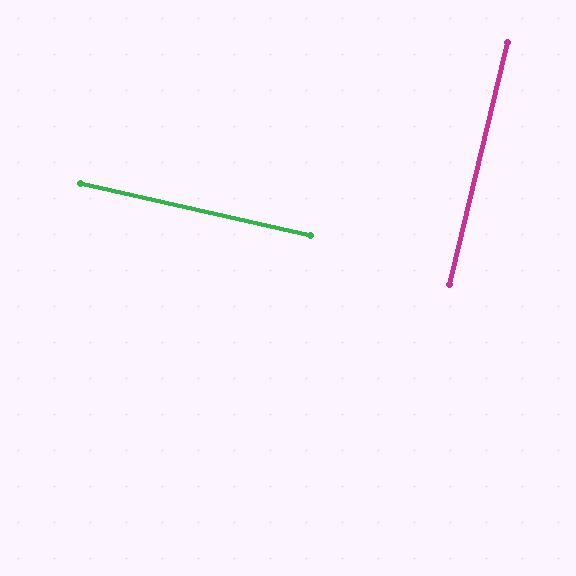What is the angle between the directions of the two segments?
Approximately 89 degrees.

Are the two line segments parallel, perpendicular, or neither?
Perpendicular — they meet at approximately 89°.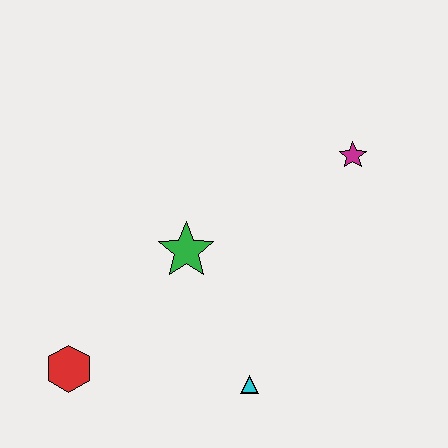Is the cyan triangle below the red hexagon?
Yes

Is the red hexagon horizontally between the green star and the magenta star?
No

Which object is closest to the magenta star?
The green star is closest to the magenta star.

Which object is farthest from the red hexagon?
The magenta star is farthest from the red hexagon.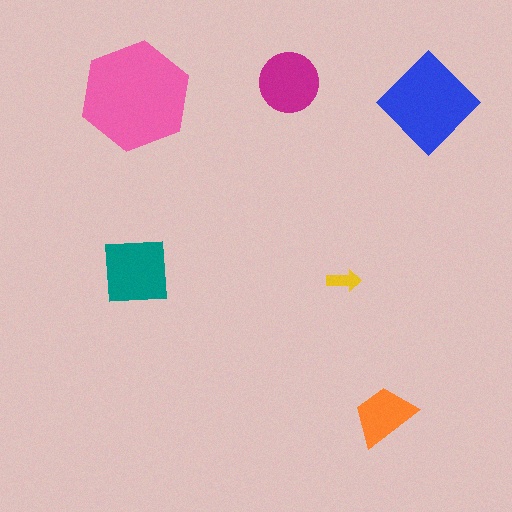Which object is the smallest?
The yellow arrow.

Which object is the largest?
The pink hexagon.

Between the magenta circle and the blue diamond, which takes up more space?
The blue diamond.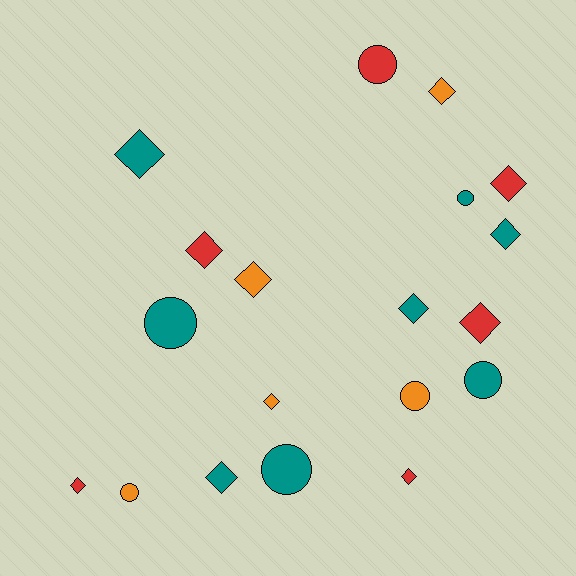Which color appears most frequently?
Teal, with 8 objects.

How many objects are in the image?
There are 19 objects.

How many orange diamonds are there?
There are 3 orange diamonds.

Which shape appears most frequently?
Diamond, with 12 objects.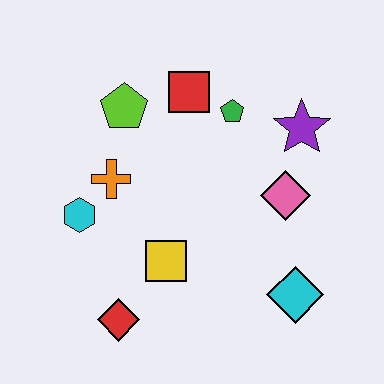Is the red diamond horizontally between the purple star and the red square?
No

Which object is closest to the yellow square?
The red diamond is closest to the yellow square.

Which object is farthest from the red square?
The red diamond is farthest from the red square.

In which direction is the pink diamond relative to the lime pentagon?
The pink diamond is to the right of the lime pentagon.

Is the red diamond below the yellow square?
Yes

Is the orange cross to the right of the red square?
No